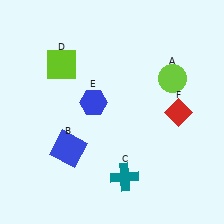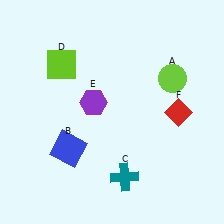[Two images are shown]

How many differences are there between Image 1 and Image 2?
There is 1 difference between the two images.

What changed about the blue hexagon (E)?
In Image 1, E is blue. In Image 2, it changed to purple.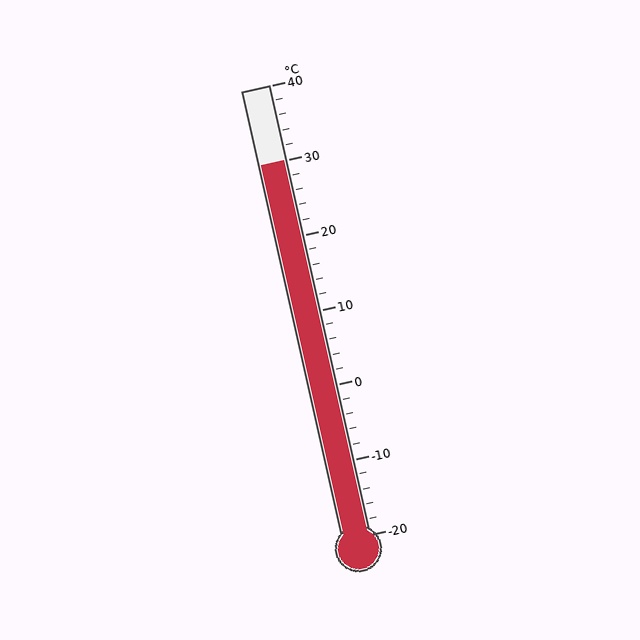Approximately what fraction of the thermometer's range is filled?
The thermometer is filled to approximately 85% of its range.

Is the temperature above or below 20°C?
The temperature is above 20°C.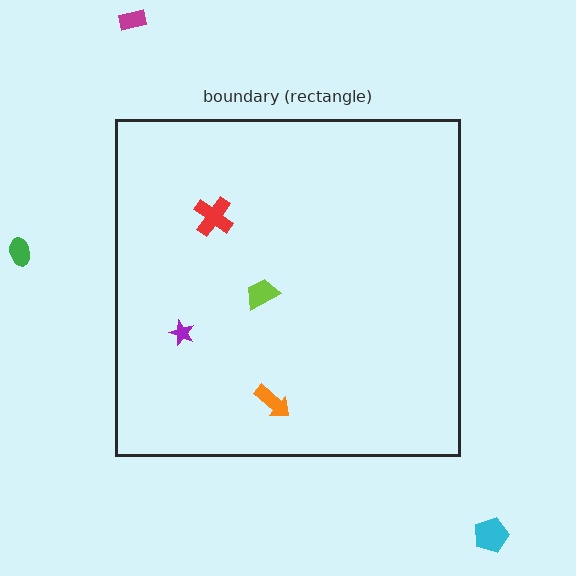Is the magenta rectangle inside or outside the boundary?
Outside.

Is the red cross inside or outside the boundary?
Inside.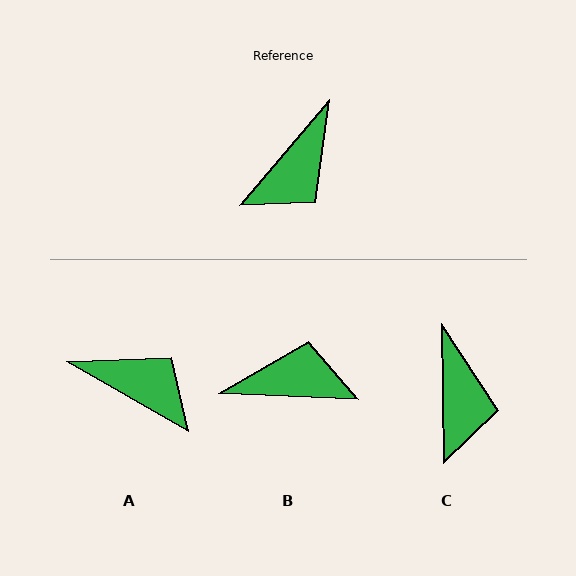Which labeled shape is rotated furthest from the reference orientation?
B, about 128 degrees away.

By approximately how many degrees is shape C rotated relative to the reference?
Approximately 41 degrees counter-clockwise.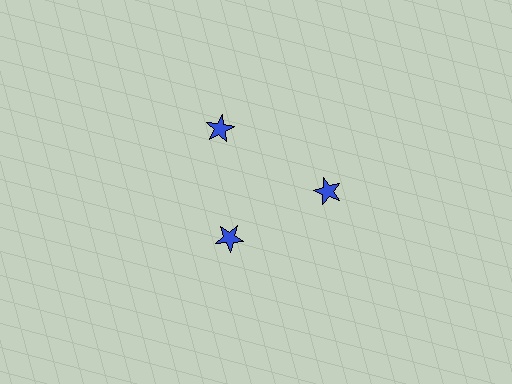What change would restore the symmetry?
The symmetry would be restored by moving it outward, back onto the ring so that all 3 stars sit at equal angles and equal distance from the center.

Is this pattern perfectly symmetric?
No. The 3 blue stars are arranged in a ring, but one element near the 7 o'clock position is pulled inward toward the center, breaking the 3-fold rotational symmetry.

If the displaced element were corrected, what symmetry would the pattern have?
It would have 3-fold rotational symmetry — the pattern would map onto itself every 120 degrees.